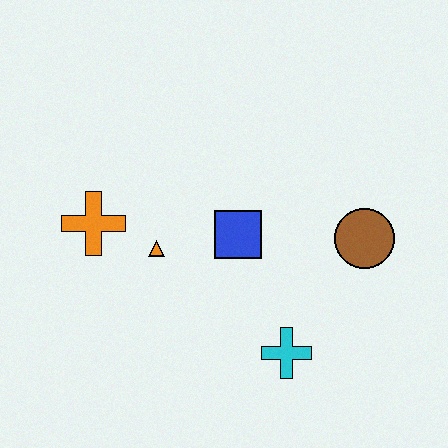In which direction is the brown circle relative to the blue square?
The brown circle is to the right of the blue square.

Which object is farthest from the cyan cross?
The orange cross is farthest from the cyan cross.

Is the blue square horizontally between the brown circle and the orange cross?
Yes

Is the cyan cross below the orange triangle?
Yes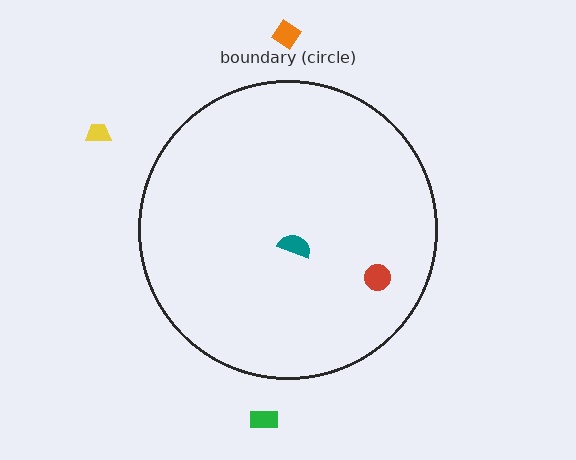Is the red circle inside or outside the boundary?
Inside.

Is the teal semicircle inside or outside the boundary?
Inside.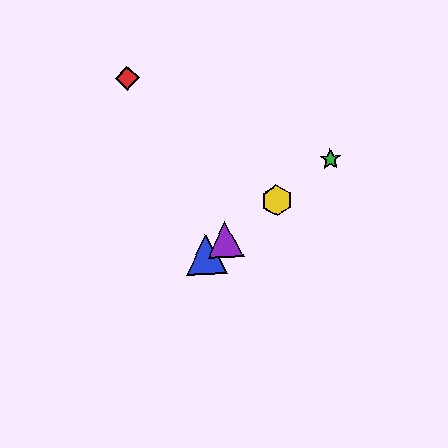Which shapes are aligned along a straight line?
The blue triangle, the green star, the yellow hexagon, the purple triangle are aligned along a straight line.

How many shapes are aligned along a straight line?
4 shapes (the blue triangle, the green star, the yellow hexagon, the purple triangle) are aligned along a straight line.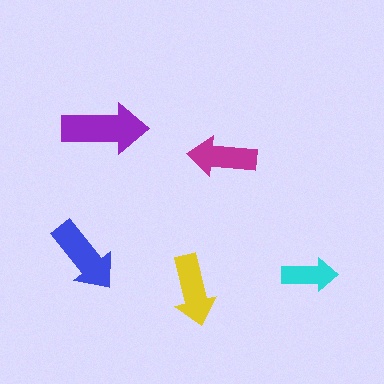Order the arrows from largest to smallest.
the purple one, the blue one, the yellow one, the magenta one, the cyan one.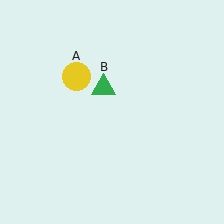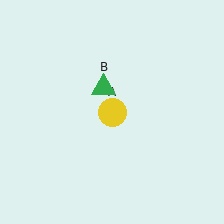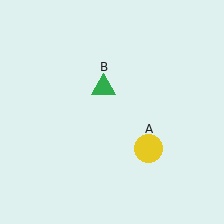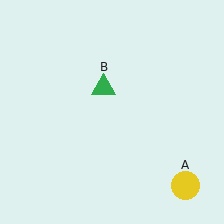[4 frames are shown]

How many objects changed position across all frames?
1 object changed position: yellow circle (object A).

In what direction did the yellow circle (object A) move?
The yellow circle (object A) moved down and to the right.